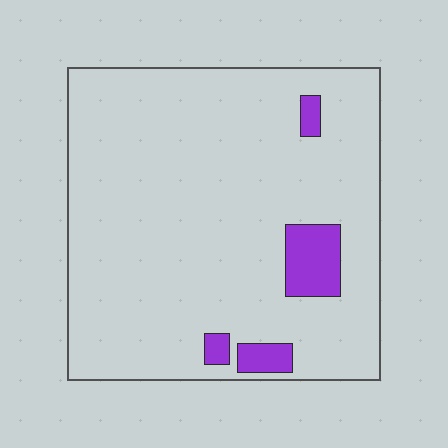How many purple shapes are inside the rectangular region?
4.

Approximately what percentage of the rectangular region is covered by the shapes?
Approximately 10%.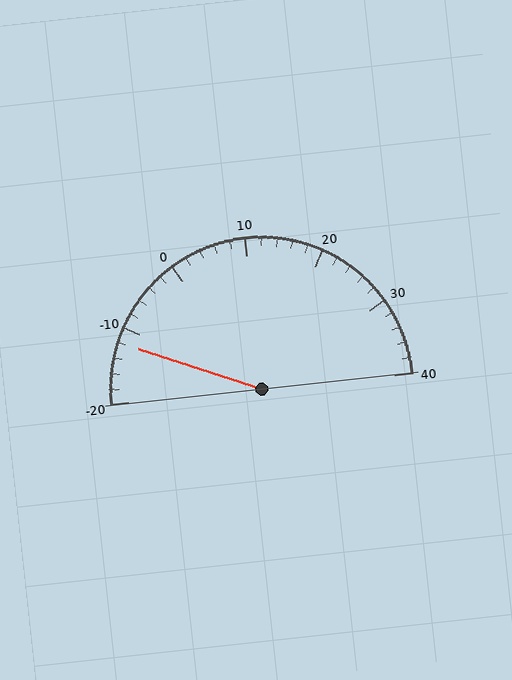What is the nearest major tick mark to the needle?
The nearest major tick mark is -10.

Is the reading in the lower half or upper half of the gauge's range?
The reading is in the lower half of the range (-20 to 40).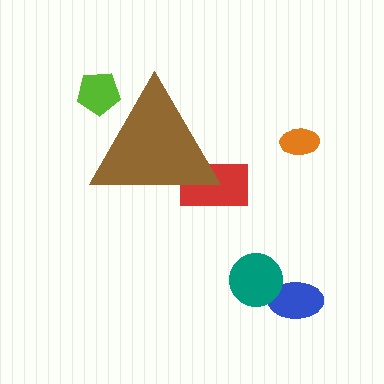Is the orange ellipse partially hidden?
No, the orange ellipse is fully visible.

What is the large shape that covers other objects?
A brown triangle.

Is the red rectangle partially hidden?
Yes, the red rectangle is partially hidden behind the brown triangle.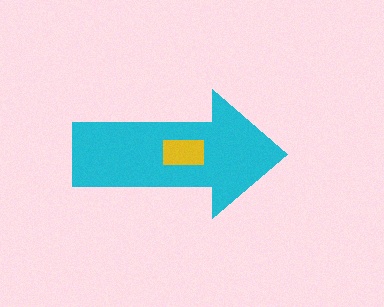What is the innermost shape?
The yellow rectangle.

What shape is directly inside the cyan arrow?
The yellow rectangle.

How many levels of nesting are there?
2.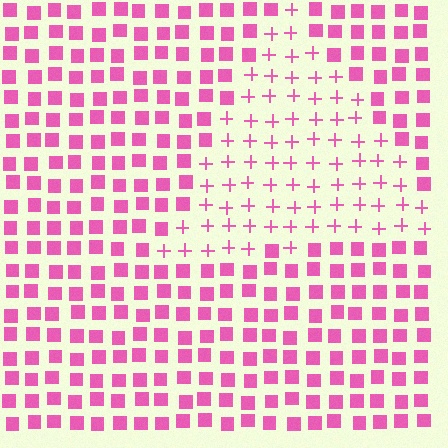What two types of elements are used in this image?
The image uses plus signs inside the triangle region and squares outside it.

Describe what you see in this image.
The image is filled with small pink elements arranged in a uniform grid. A triangle-shaped region contains plus signs, while the surrounding area contains squares. The boundary is defined purely by the change in element shape.